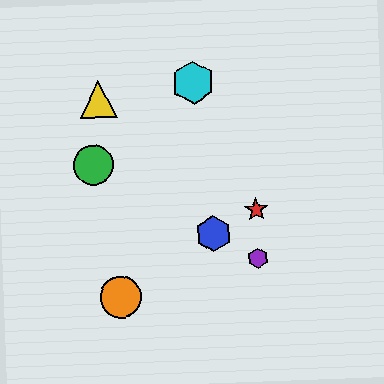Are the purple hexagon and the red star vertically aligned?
Yes, both are at x≈258.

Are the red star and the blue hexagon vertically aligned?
No, the red star is at x≈256 and the blue hexagon is at x≈213.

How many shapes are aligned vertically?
2 shapes (the red star, the purple hexagon) are aligned vertically.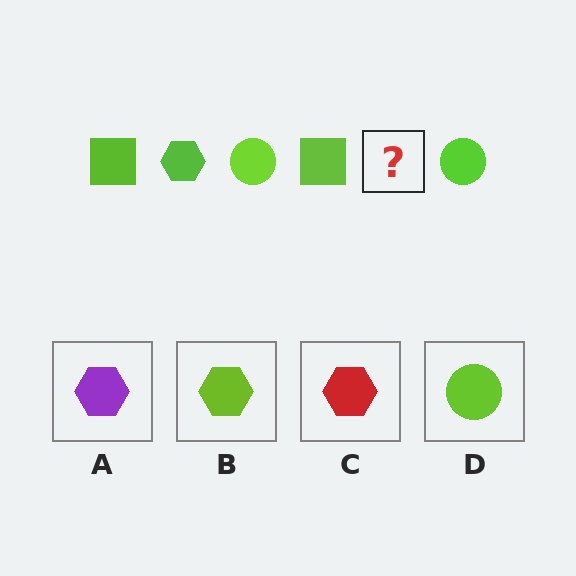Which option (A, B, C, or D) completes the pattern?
B.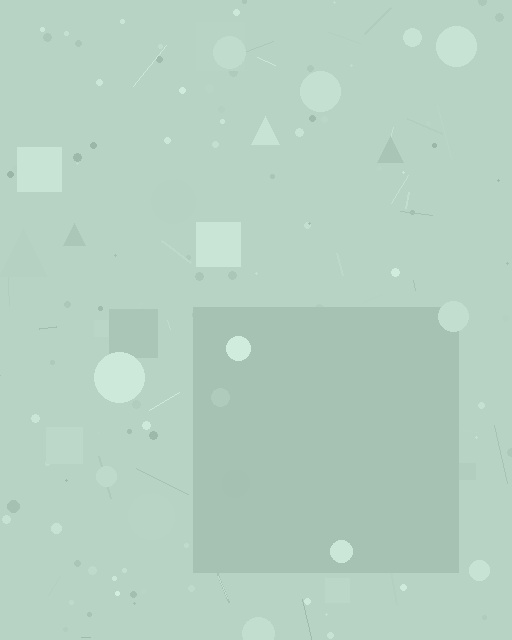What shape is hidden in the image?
A square is hidden in the image.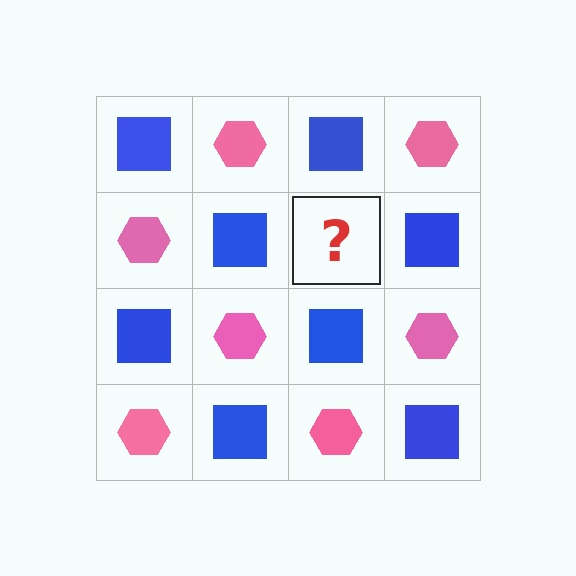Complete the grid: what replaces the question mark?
The question mark should be replaced with a pink hexagon.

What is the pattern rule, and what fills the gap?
The rule is that it alternates blue square and pink hexagon in a checkerboard pattern. The gap should be filled with a pink hexagon.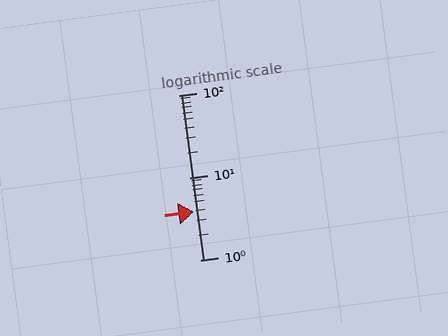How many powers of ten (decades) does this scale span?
The scale spans 2 decades, from 1 to 100.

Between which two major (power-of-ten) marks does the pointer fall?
The pointer is between 1 and 10.